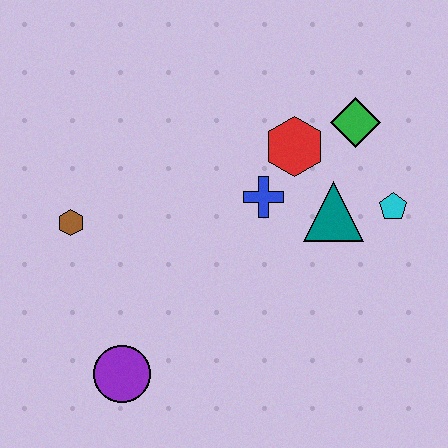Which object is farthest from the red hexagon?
The purple circle is farthest from the red hexagon.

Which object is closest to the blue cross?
The red hexagon is closest to the blue cross.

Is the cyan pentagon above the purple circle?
Yes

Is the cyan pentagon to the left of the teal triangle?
No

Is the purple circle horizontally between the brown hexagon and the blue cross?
Yes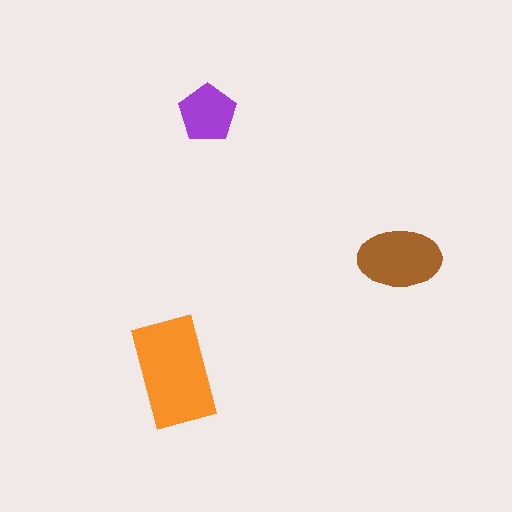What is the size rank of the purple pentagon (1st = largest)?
3rd.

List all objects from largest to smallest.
The orange rectangle, the brown ellipse, the purple pentagon.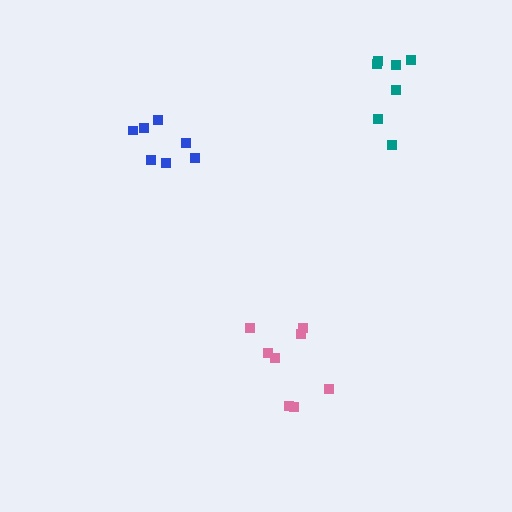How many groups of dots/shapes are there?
There are 3 groups.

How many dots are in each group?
Group 1: 8 dots, Group 2: 7 dots, Group 3: 7 dots (22 total).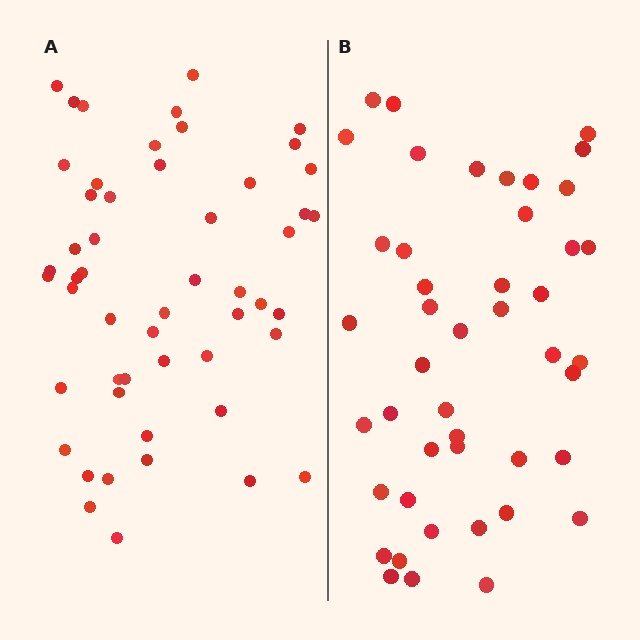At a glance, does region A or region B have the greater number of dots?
Region A (the left region) has more dots.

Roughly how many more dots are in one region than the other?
Region A has roughly 8 or so more dots than region B.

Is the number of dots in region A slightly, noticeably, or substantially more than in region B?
Region A has only slightly more — the two regions are fairly close. The ratio is roughly 1.2 to 1.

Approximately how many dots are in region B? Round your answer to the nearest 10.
About 40 dots. (The exact count is 45, which rounds to 40.)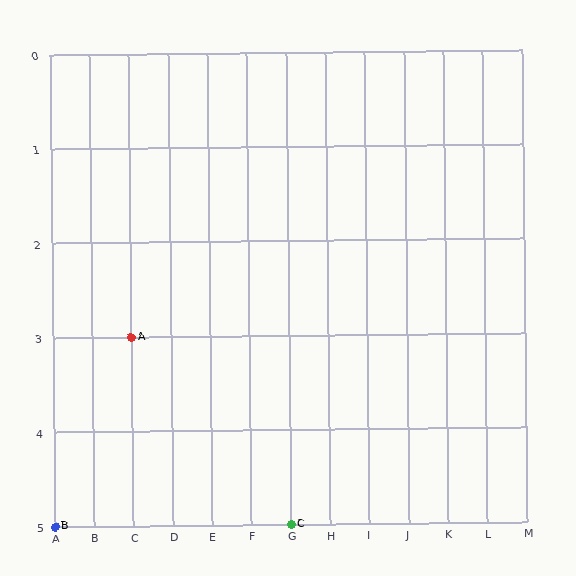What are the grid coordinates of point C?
Point C is at grid coordinates (G, 5).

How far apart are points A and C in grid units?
Points A and C are 4 columns and 2 rows apart (about 4.5 grid units diagonally).